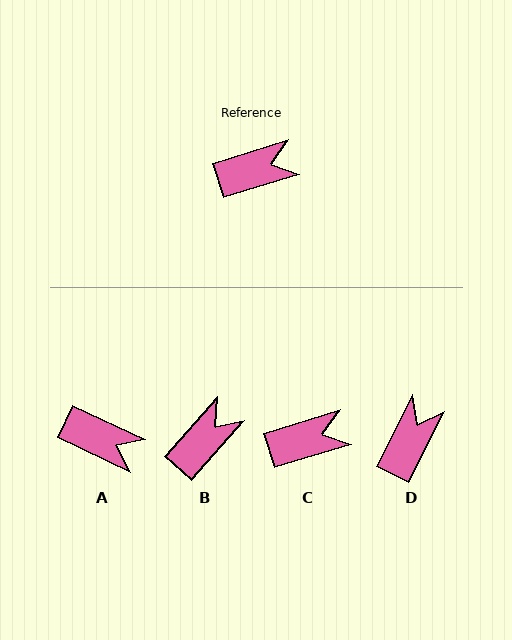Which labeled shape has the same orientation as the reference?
C.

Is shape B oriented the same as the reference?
No, it is off by about 31 degrees.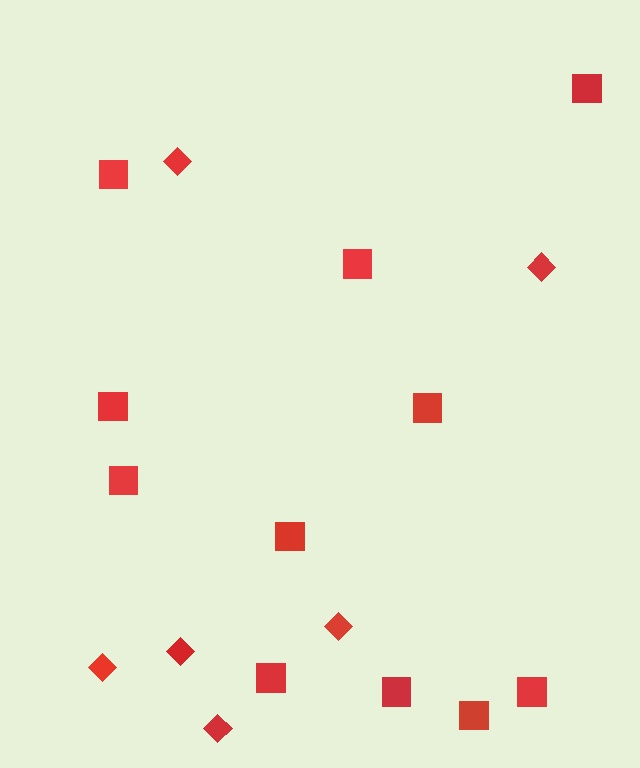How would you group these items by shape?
There are 2 groups: one group of squares (11) and one group of diamonds (6).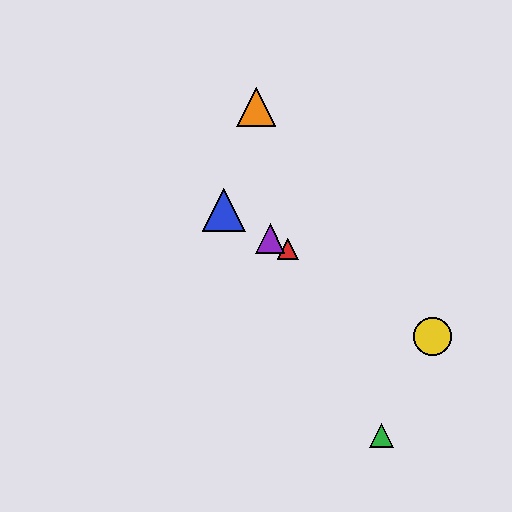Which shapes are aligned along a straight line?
The red triangle, the blue triangle, the yellow circle, the purple triangle are aligned along a straight line.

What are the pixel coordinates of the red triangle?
The red triangle is at (288, 249).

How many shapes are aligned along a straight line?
4 shapes (the red triangle, the blue triangle, the yellow circle, the purple triangle) are aligned along a straight line.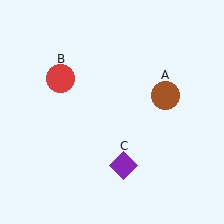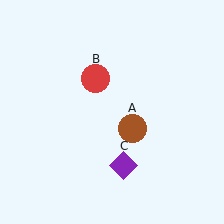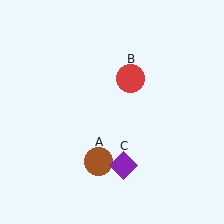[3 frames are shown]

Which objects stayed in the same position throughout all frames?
Purple diamond (object C) remained stationary.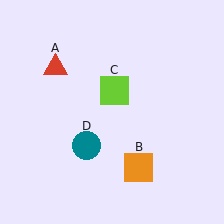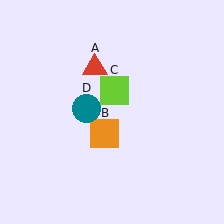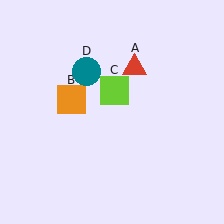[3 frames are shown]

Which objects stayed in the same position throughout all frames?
Lime square (object C) remained stationary.